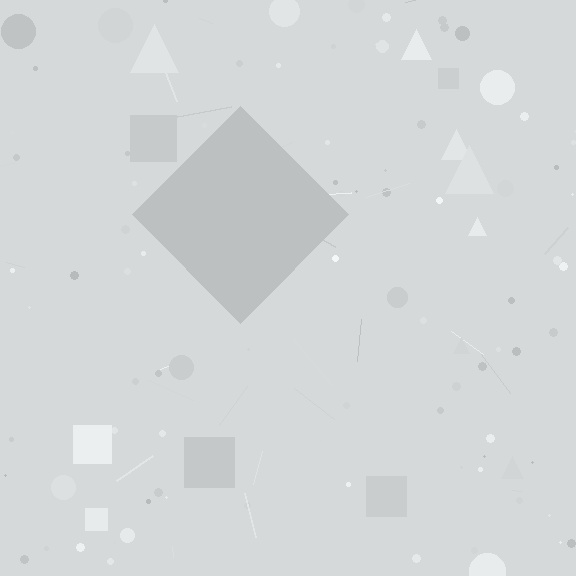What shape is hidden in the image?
A diamond is hidden in the image.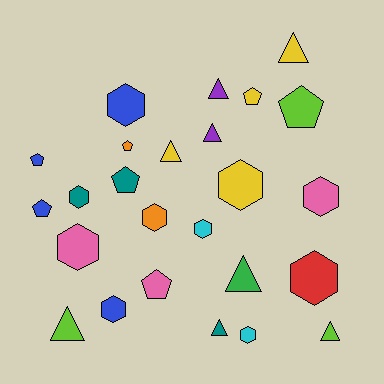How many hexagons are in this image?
There are 10 hexagons.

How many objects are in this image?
There are 25 objects.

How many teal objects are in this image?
There are 3 teal objects.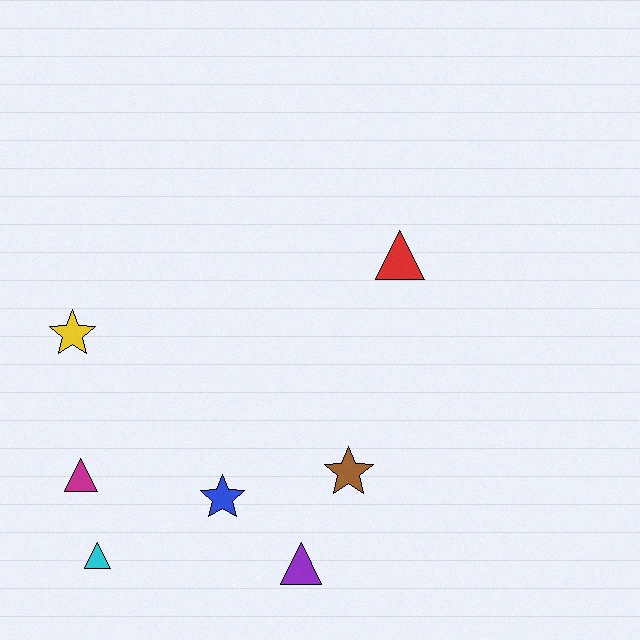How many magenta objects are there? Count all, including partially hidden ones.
There is 1 magenta object.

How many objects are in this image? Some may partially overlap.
There are 7 objects.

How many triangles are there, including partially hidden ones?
There are 4 triangles.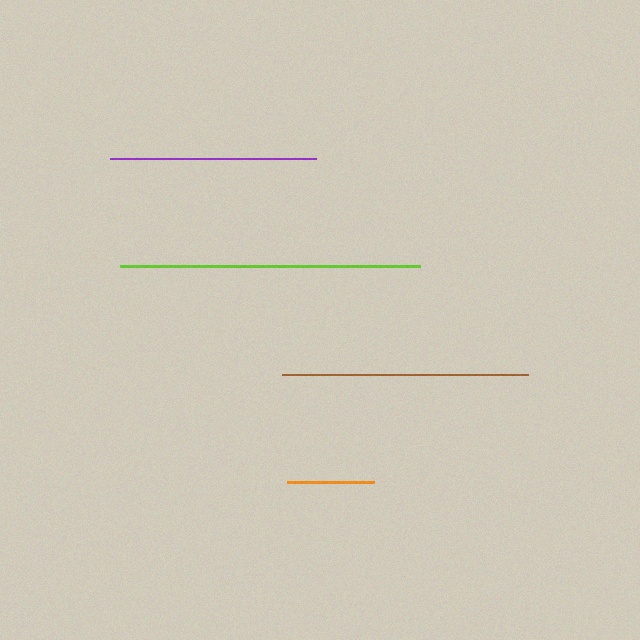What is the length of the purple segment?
The purple segment is approximately 206 pixels long.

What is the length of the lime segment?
The lime segment is approximately 300 pixels long.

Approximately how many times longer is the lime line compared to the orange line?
The lime line is approximately 3.4 times the length of the orange line.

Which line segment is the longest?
The lime line is the longest at approximately 300 pixels.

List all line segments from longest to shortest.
From longest to shortest: lime, brown, purple, orange.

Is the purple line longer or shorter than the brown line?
The brown line is longer than the purple line.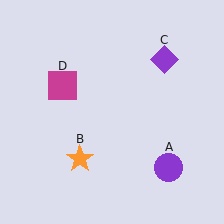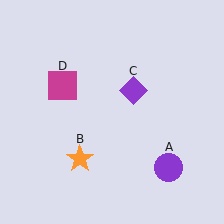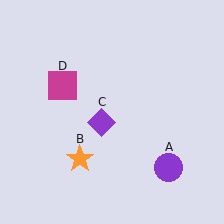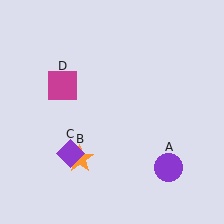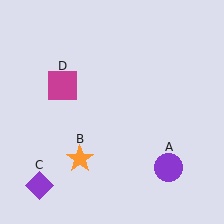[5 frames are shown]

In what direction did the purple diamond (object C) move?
The purple diamond (object C) moved down and to the left.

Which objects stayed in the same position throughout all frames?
Purple circle (object A) and orange star (object B) and magenta square (object D) remained stationary.